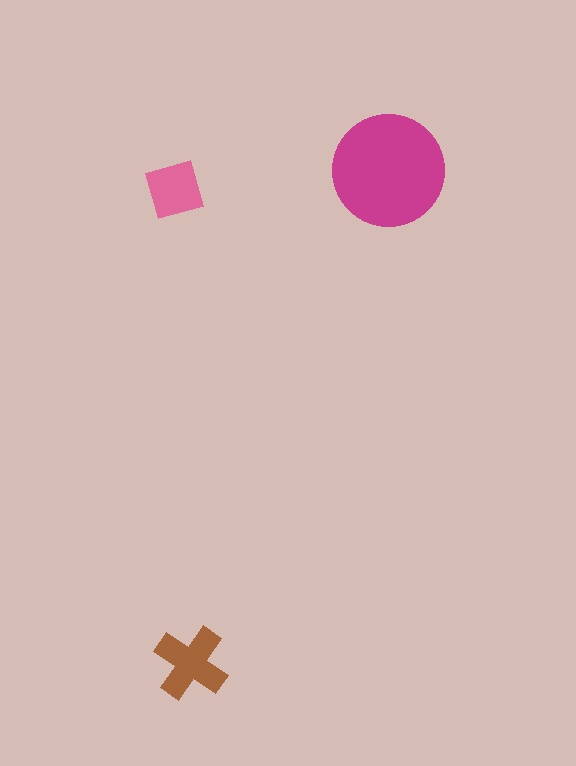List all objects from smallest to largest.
The pink diamond, the brown cross, the magenta circle.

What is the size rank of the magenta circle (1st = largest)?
1st.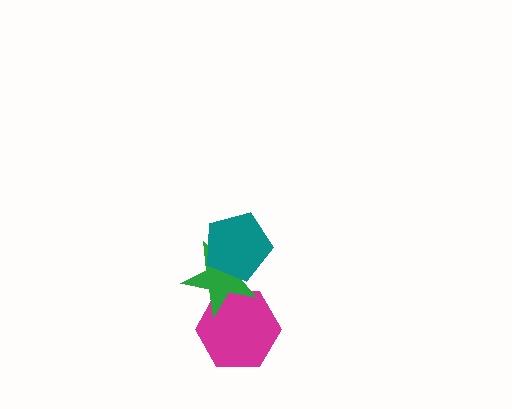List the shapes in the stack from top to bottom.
From top to bottom: the teal pentagon, the green star, the magenta hexagon.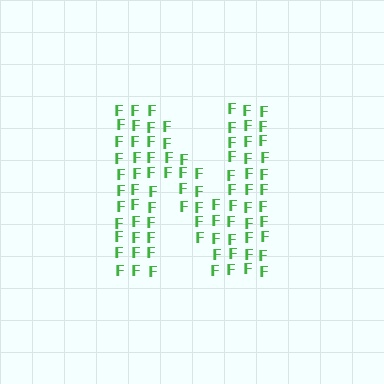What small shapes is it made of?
It is made of small letter F's.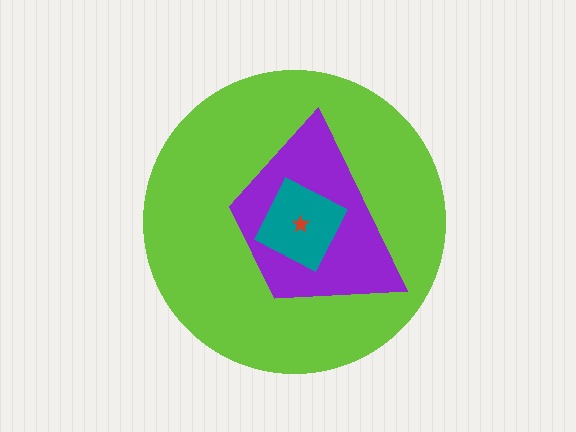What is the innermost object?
The red star.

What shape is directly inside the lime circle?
The purple trapezoid.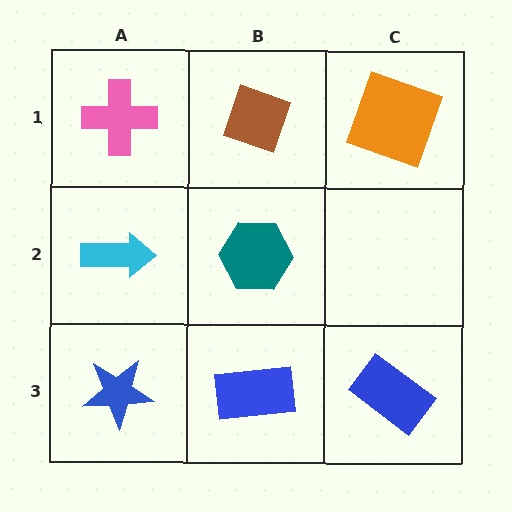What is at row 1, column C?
An orange square.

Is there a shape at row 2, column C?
No, that cell is empty.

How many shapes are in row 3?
3 shapes.